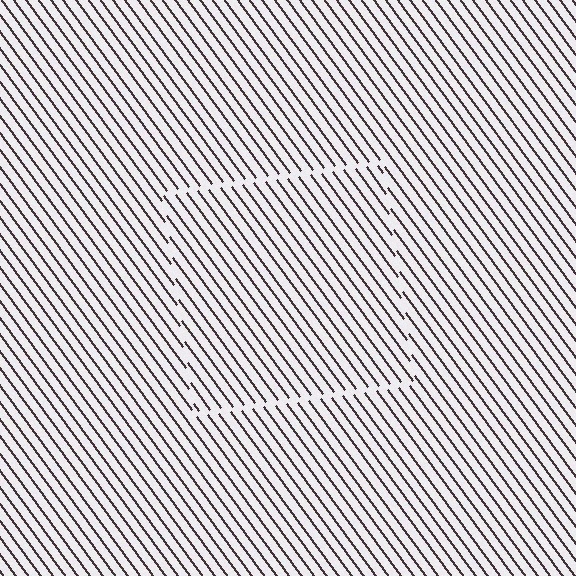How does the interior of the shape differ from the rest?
The interior of the shape contains the same grating, shifted by half a period — the contour is defined by the phase discontinuity where line-ends from the inner and outer gratings abut.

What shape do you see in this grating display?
An illusory square. The interior of the shape contains the same grating, shifted by half a period — the contour is defined by the phase discontinuity where line-ends from the inner and outer gratings abut.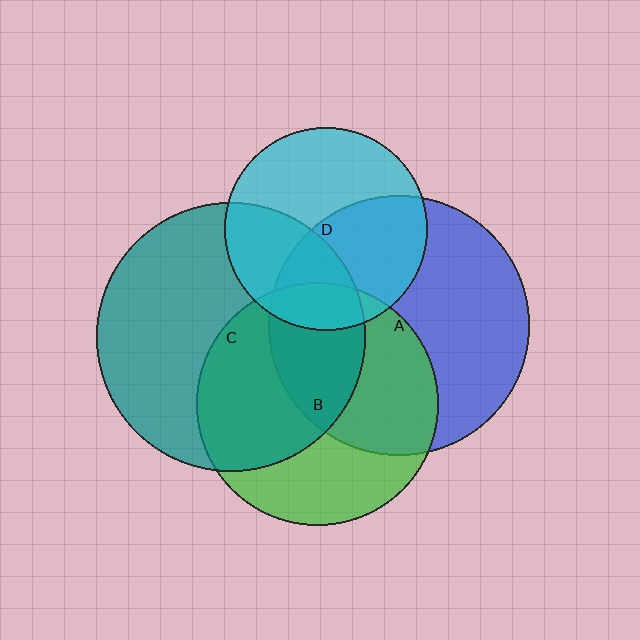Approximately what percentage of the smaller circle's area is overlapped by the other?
Approximately 15%.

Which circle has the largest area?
Circle C (teal).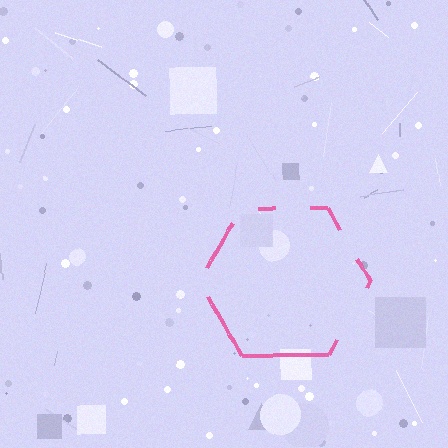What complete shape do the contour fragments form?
The contour fragments form a hexagon.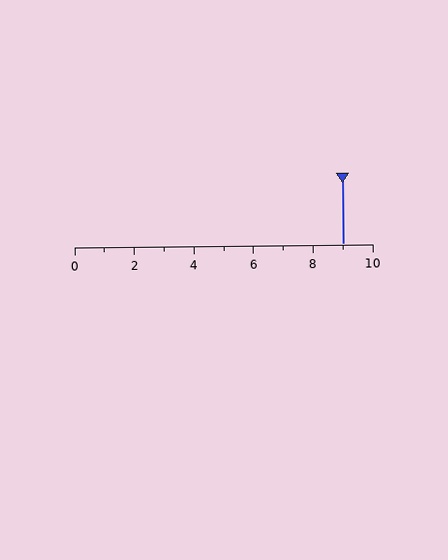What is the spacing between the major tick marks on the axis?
The major ticks are spaced 2 apart.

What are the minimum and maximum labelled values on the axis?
The axis runs from 0 to 10.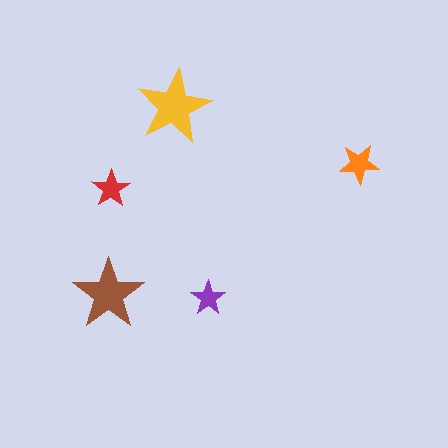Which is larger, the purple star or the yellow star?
The yellow one.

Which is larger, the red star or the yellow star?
The yellow one.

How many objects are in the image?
There are 5 objects in the image.